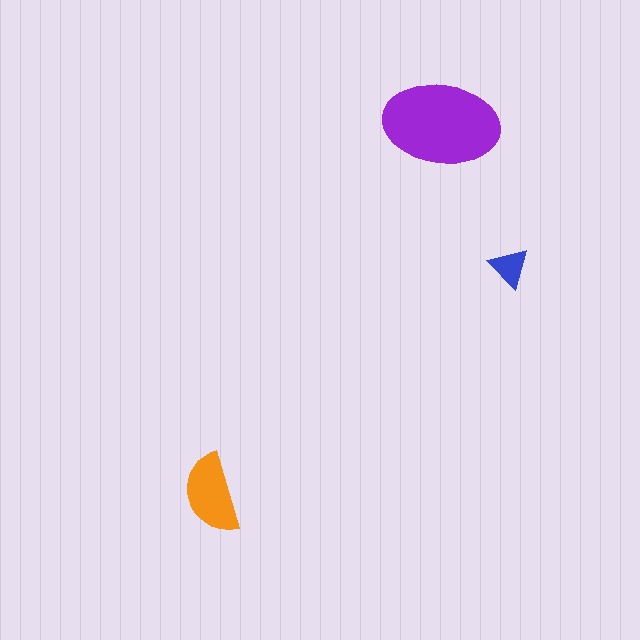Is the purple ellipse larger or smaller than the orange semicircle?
Larger.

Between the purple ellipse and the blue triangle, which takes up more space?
The purple ellipse.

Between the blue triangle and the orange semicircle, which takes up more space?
The orange semicircle.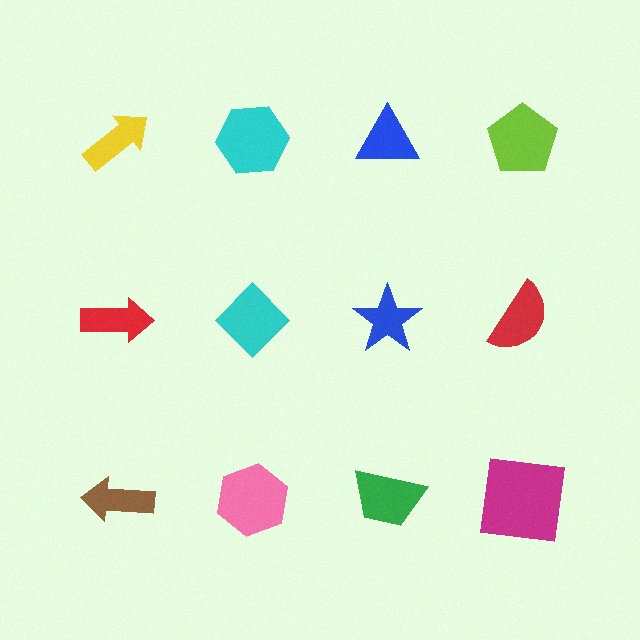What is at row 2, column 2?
A cyan diamond.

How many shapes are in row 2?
4 shapes.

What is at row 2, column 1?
A red arrow.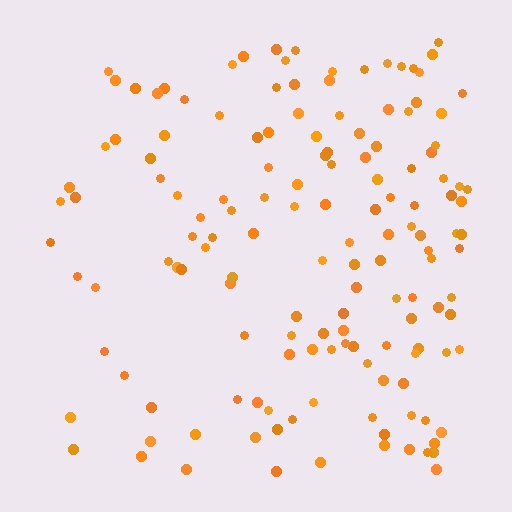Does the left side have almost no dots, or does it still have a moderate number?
Still a moderate number, just noticeably fewer than the right.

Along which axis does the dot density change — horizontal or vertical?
Horizontal.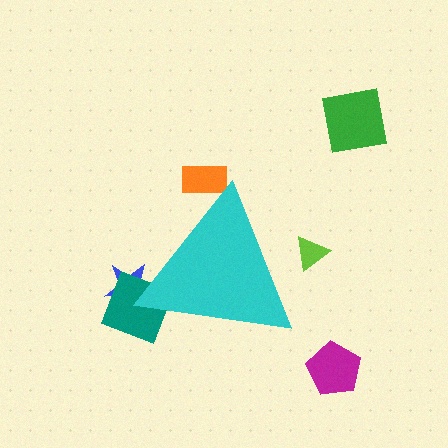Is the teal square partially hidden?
Yes, the teal square is partially hidden behind the cyan triangle.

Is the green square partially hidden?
No, the green square is fully visible.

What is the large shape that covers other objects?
A cyan triangle.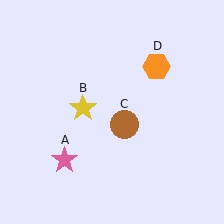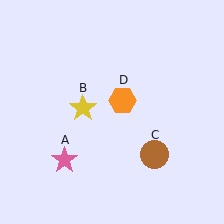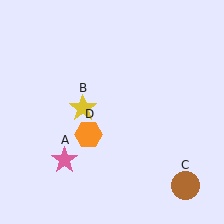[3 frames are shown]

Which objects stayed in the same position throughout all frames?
Pink star (object A) and yellow star (object B) remained stationary.